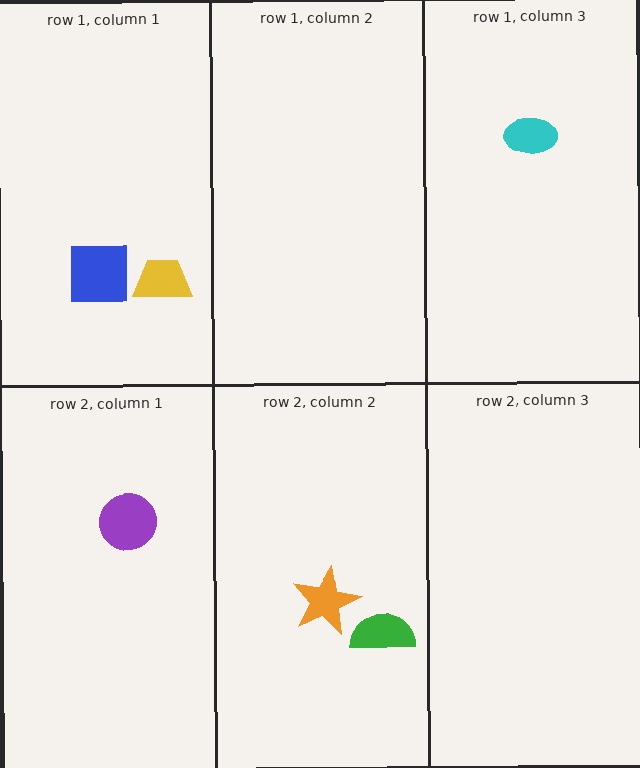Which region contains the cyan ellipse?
The row 1, column 3 region.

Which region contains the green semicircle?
The row 2, column 2 region.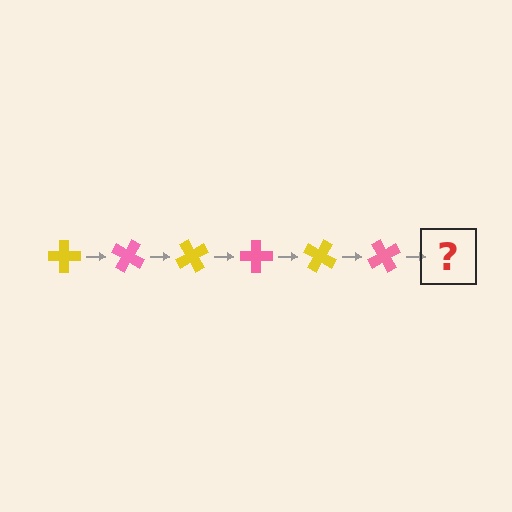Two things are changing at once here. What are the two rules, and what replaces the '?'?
The two rules are that it rotates 30 degrees each step and the color cycles through yellow and pink. The '?' should be a yellow cross, rotated 180 degrees from the start.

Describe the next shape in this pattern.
It should be a yellow cross, rotated 180 degrees from the start.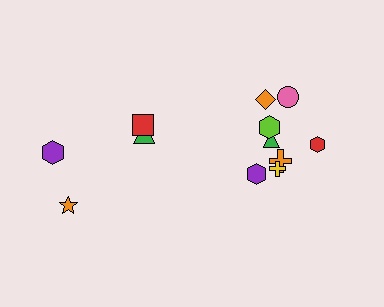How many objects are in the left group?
There are 4 objects.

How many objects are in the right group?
There are 8 objects.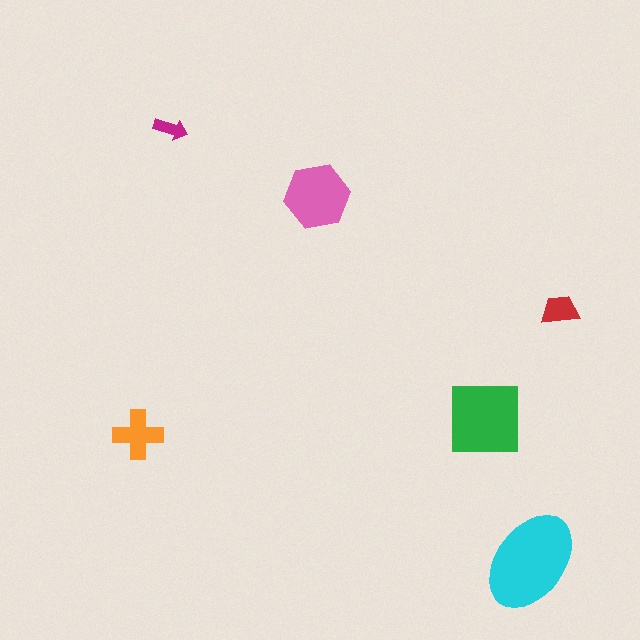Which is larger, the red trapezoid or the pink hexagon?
The pink hexagon.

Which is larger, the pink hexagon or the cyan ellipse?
The cyan ellipse.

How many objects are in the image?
There are 6 objects in the image.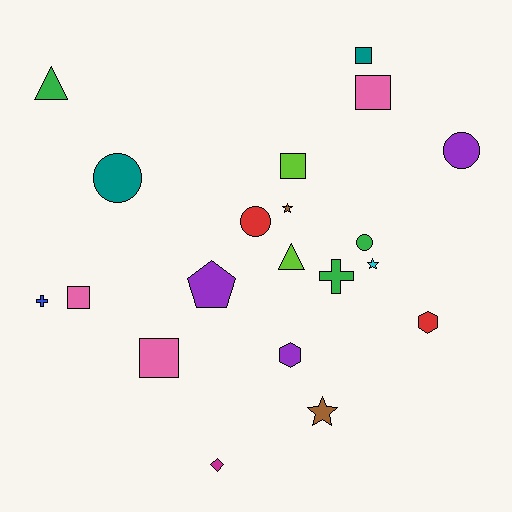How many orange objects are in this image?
There are no orange objects.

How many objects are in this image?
There are 20 objects.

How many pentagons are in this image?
There is 1 pentagon.